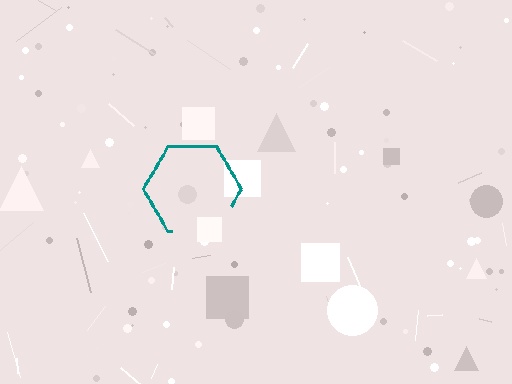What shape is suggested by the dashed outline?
The dashed outline suggests a hexagon.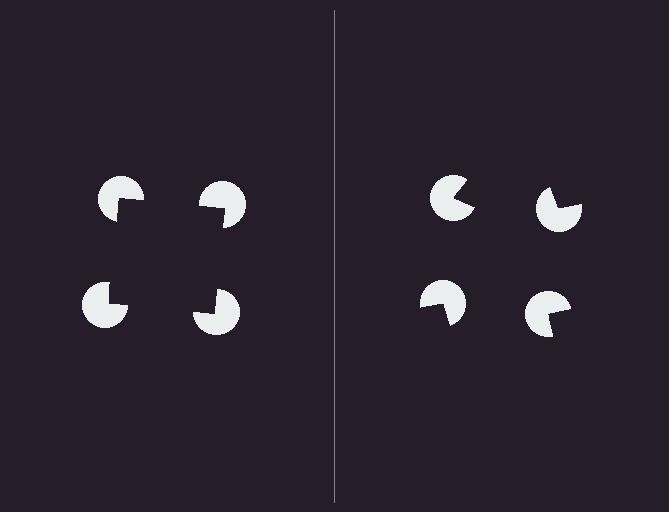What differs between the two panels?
The pac-man discs are positioned identically on both sides; only the wedge orientations differ. On the left they align to a square; on the right they are misaligned.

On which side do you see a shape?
An illusory square appears on the left side. On the right side the wedge cuts are rotated, so no coherent shape forms.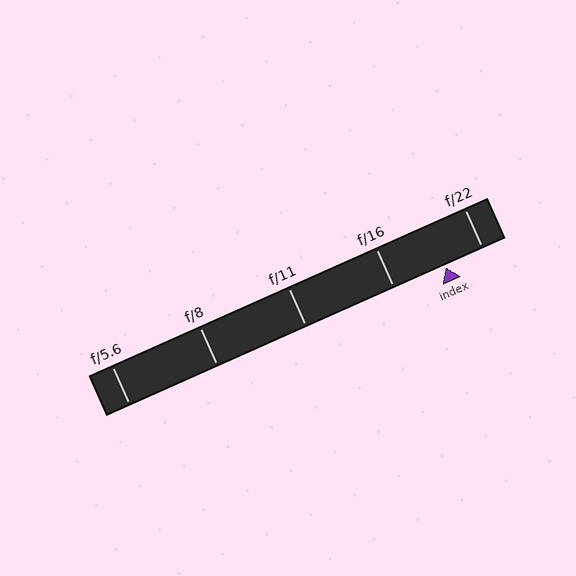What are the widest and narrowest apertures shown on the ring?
The widest aperture shown is f/5.6 and the narrowest is f/22.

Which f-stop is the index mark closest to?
The index mark is closest to f/22.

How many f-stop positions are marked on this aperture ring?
There are 5 f-stop positions marked.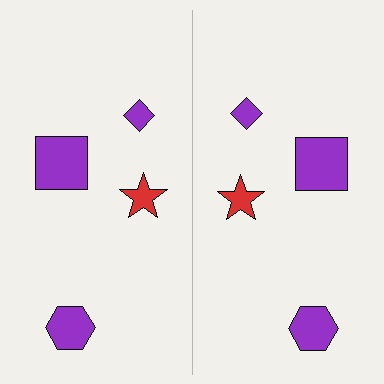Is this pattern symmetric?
Yes, this pattern has bilateral (reflection) symmetry.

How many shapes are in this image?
There are 8 shapes in this image.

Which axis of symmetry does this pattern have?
The pattern has a vertical axis of symmetry running through the center of the image.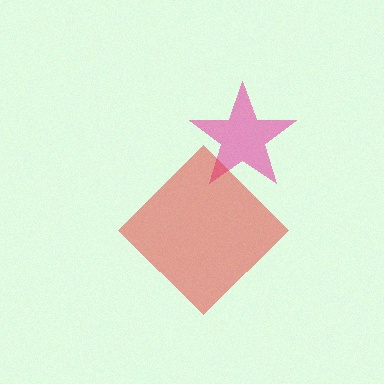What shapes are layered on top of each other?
The layered shapes are: a pink star, a red diamond.